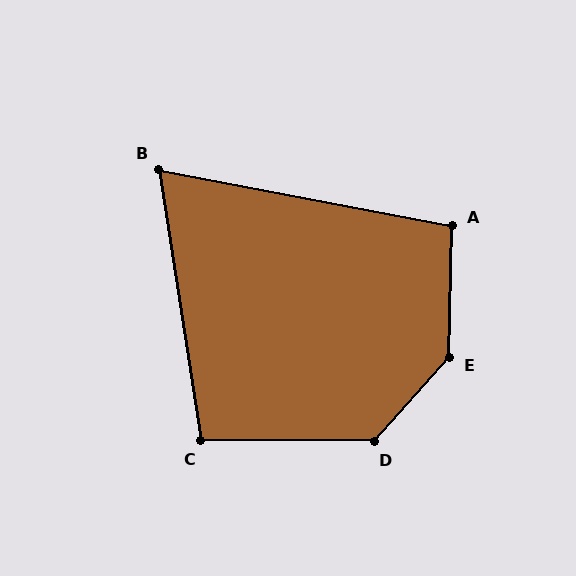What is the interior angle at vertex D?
Approximately 132 degrees (obtuse).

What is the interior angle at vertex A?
Approximately 100 degrees (obtuse).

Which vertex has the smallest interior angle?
B, at approximately 70 degrees.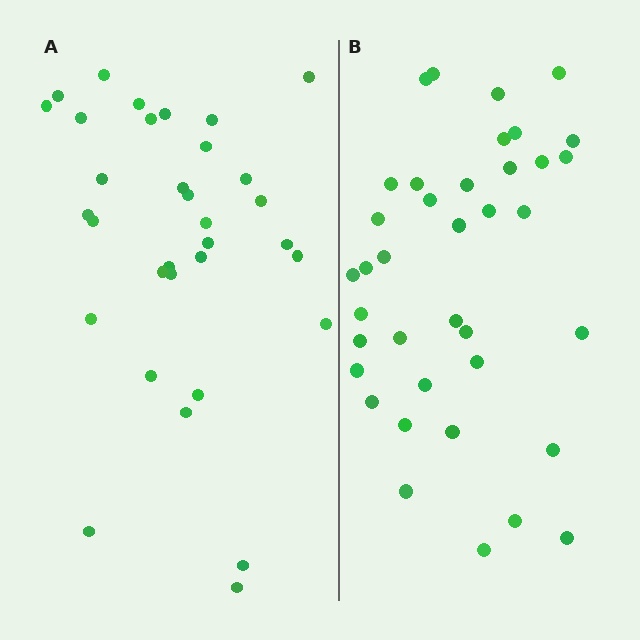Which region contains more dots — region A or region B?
Region B (the right region) has more dots.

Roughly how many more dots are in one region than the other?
Region B has about 5 more dots than region A.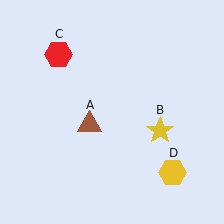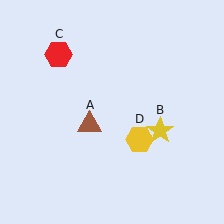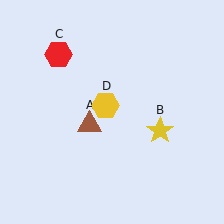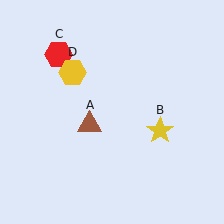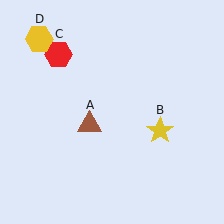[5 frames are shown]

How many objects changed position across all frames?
1 object changed position: yellow hexagon (object D).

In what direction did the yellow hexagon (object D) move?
The yellow hexagon (object D) moved up and to the left.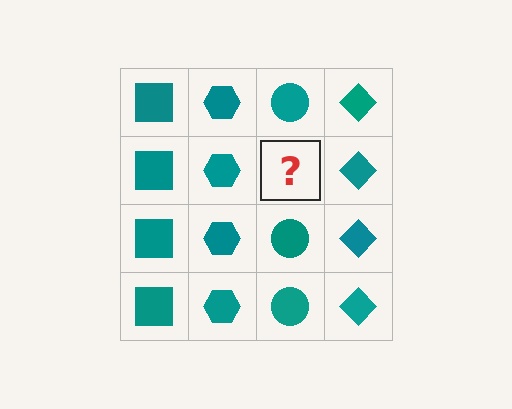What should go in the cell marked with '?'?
The missing cell should contain a teal circle.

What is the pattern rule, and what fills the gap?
The rule is that each column has a consistent shape. The gap should be filled with a teal circle.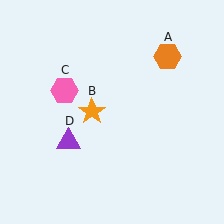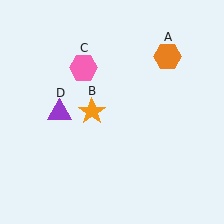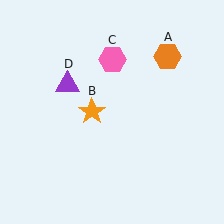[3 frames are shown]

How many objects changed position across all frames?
2 objects changed position: pink hexagon (object C), purple triangle (object D).